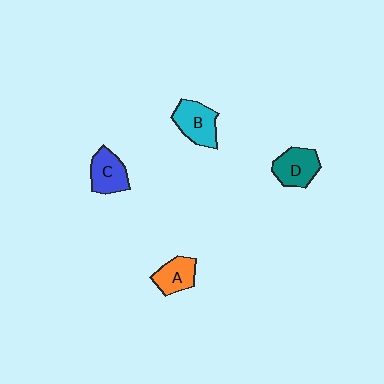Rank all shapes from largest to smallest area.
From largest to smallest: B (cyan), D (teal), C (blue), A (orange).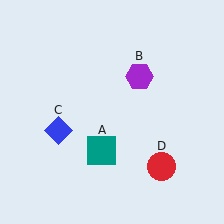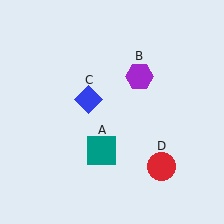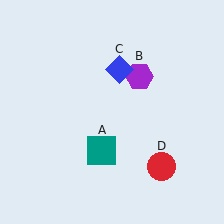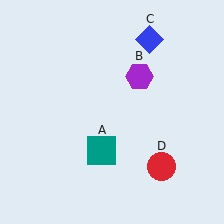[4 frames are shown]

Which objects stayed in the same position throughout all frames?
Teal square (object A) and purple hexagon (object B) and red circle (object D) remained stationary.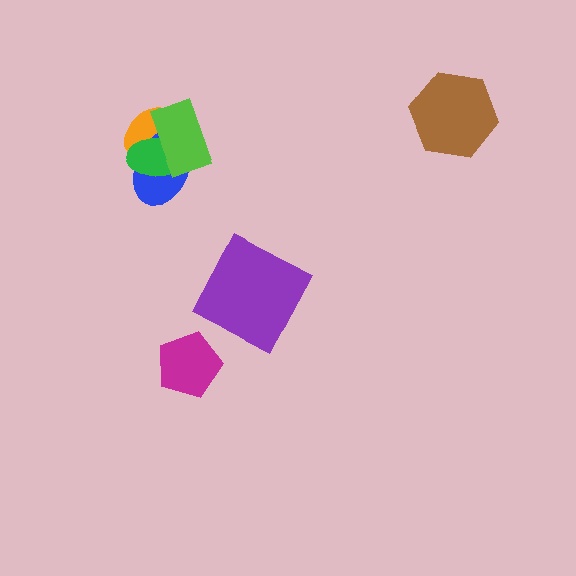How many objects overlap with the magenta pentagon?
0 objects overlap with the magenta pentagon.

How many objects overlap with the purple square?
0 objects overlap with the purple square.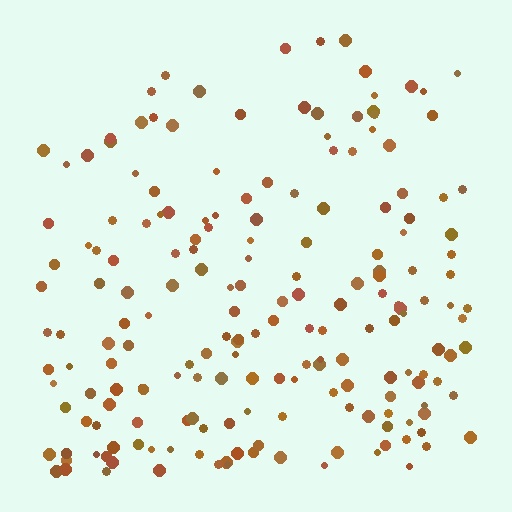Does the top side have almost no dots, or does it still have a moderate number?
Still a moderate number, just noticeably fewer than the bottom.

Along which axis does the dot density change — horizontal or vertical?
Vertical.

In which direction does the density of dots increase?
From top to bottom, with the bottom side densest.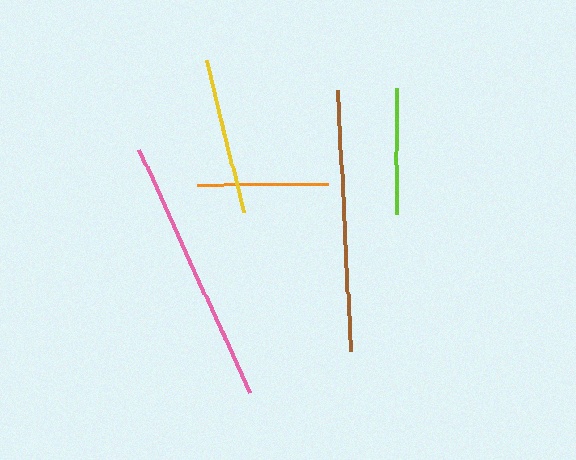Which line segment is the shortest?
The lime line is the shortest at approximately 126 pixels.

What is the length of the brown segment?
The brown segment is approximately 261 pixels long.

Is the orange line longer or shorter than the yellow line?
The yellow line is longer than the orange line.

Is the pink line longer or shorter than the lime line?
The pink line is longer than the lime line.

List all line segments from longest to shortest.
From longest to shortest: pink, brown, yellow, orange, lime.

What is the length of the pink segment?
The pink segment is approximately 268 pixels long.